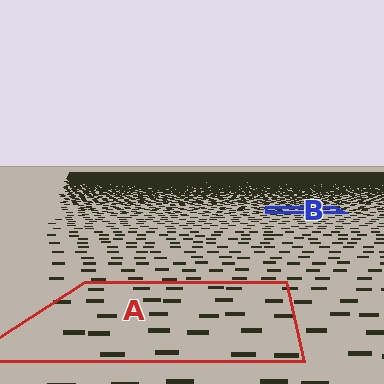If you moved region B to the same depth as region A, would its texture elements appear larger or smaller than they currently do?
They would appear larger. At a closer depth, the same texture elements are projected at a bigger on-screen size.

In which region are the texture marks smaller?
The texture marks are smaller in region B, because it is farther away.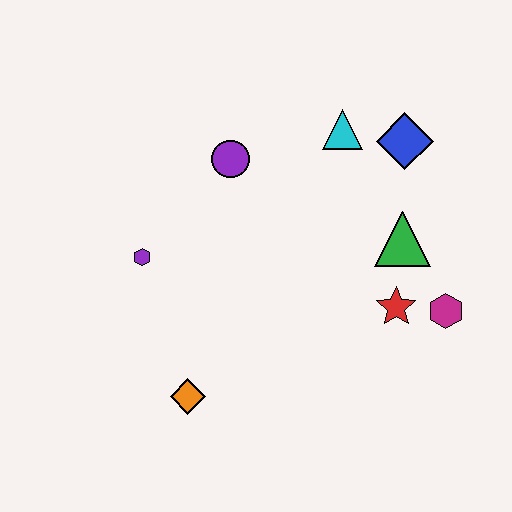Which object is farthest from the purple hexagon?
The magenta hexagon is farthest from the purple hexagon.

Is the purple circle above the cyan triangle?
No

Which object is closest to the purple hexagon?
The purple circle is closest to the purple hexagon.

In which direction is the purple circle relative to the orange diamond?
The purple circle is above the orange diamond.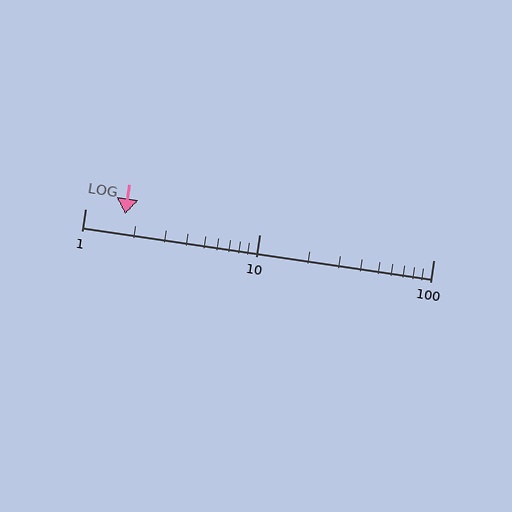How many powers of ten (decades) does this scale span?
The scale spans 2 decades, from 1 to 100.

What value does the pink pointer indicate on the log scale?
The pointer indicates approximately 1.7.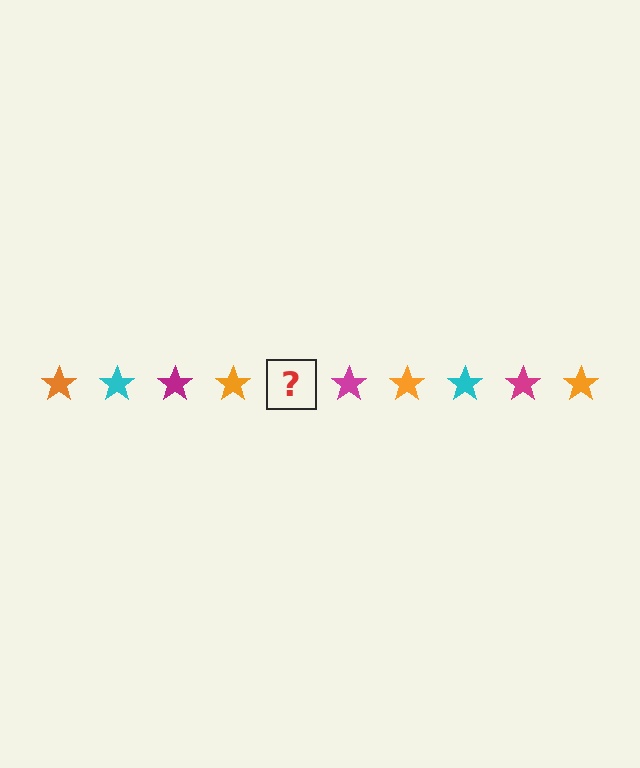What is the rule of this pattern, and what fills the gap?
The rule is that the pattern cycles through orange, cyan, magenta stars. The gap should be filled with a cyan star.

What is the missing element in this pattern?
The missing element is a cyan star.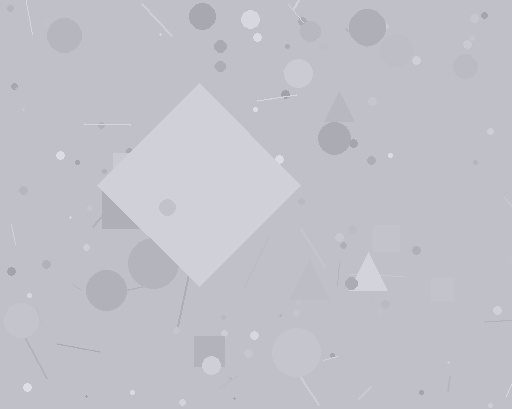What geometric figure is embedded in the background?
A diamond is embedded in the background.